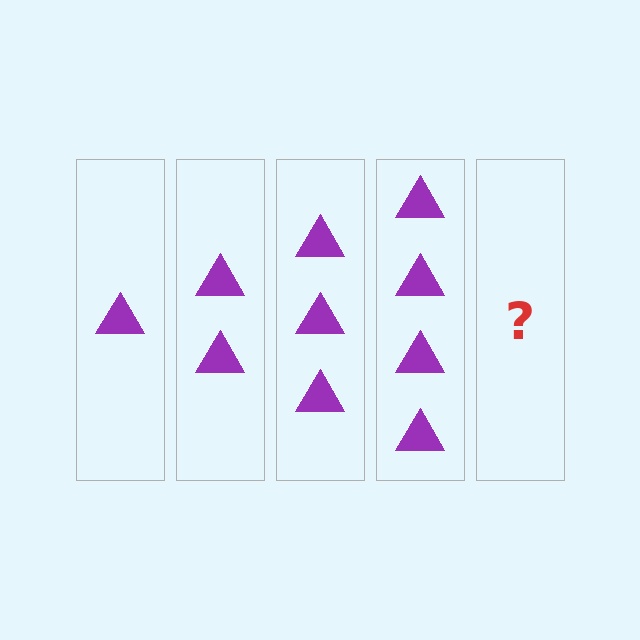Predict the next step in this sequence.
The next step is 5 triangles.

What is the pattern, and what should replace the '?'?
The pattern is that each step adds one more triangle. The '?' should be 5 triangles.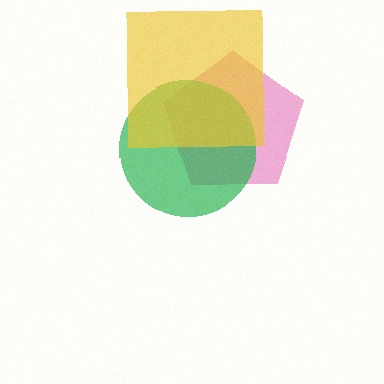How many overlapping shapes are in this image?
There are 3 overlapping shapes in the image.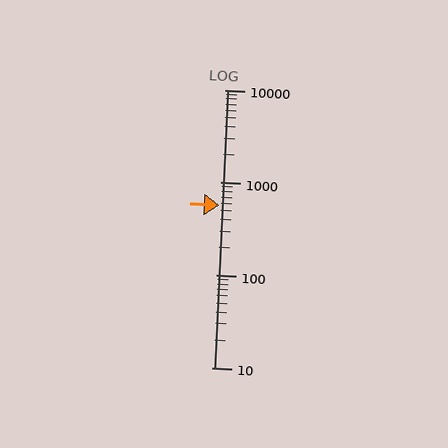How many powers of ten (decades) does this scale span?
The scale spans 3 decades, from 10 to 10000.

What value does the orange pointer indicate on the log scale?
The pointer indicates approximately 570.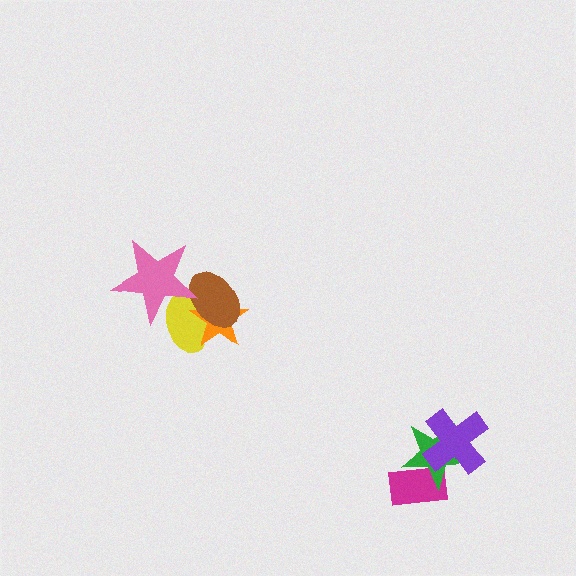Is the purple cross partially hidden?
No, no other shape covers it.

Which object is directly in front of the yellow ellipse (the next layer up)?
The orange star is directly in front of the yellow ellipse.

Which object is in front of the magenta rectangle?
The green star is in front of the magenta rectangle.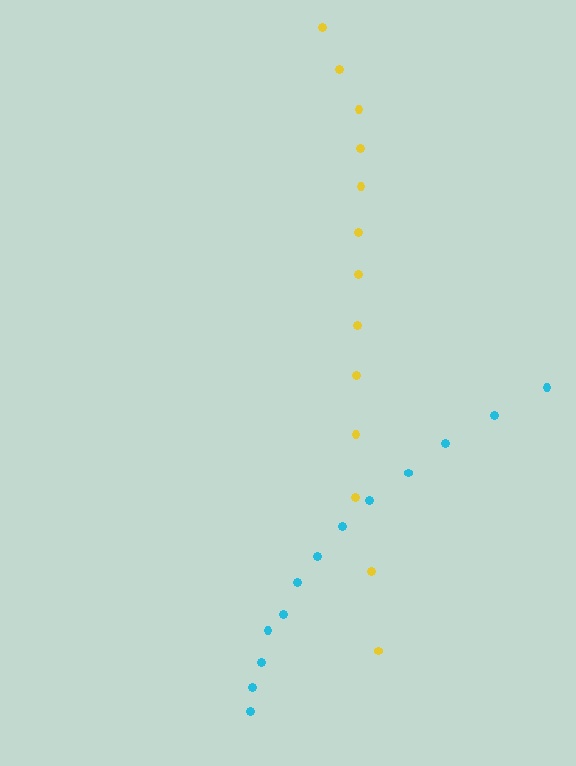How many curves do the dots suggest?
There are 2 distinct paths.